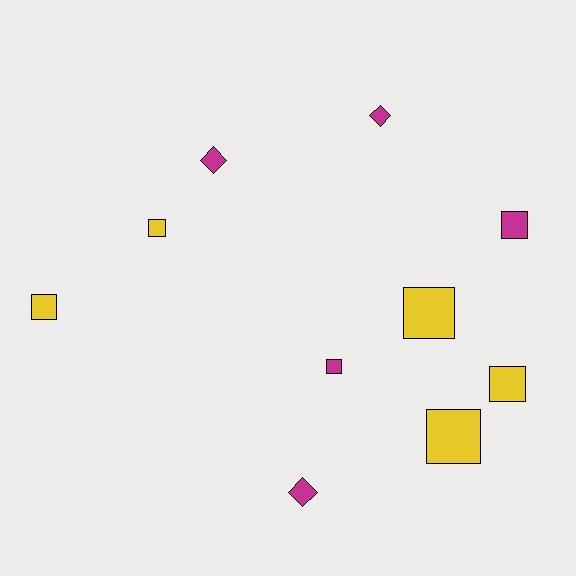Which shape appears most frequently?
Square, with 7 objects.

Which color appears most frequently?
Yellow, with 5 objects.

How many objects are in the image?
There are 10 objects.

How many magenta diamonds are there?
There are 3 magenta diamonds.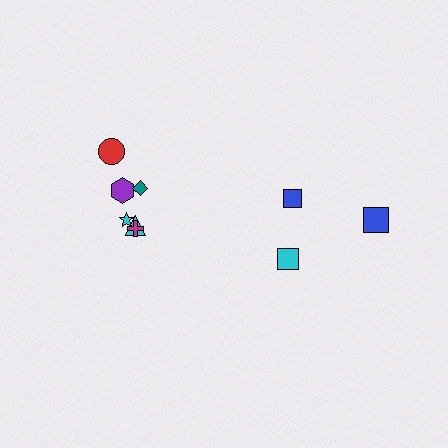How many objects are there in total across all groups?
There are 9 objects.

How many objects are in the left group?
There are 6 objects.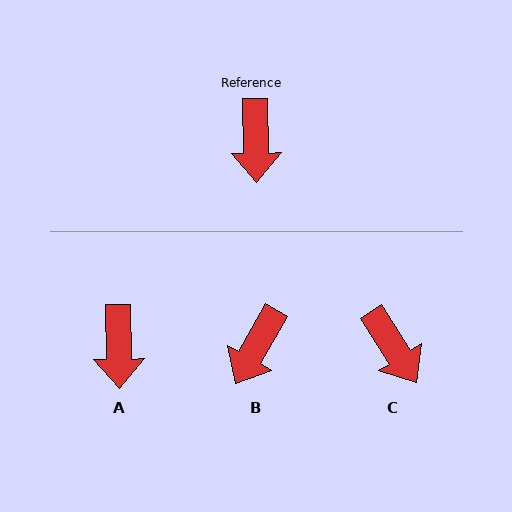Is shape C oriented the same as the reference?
No, it is off by about 32 degrees.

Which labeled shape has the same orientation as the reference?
A.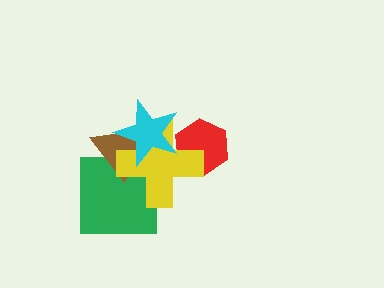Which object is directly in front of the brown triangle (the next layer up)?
The yellow cross is directly in front of the brown triangle.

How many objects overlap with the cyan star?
3 objects overlap with the cyan star.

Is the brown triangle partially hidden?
Yes, it is partially covered by another shape.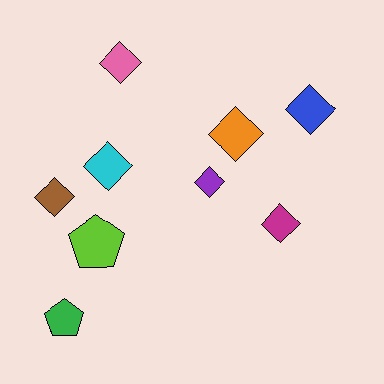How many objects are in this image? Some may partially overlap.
There are 9 objects.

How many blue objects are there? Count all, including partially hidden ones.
There is 1 blue object.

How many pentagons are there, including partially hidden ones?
There are 2 pentagons.